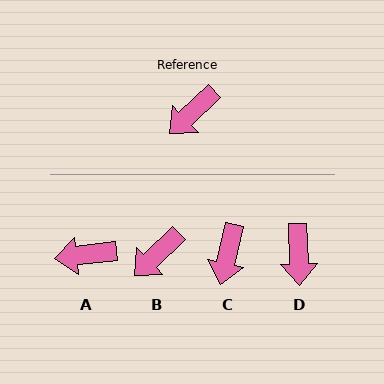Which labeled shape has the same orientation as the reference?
B.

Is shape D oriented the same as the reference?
No, it is off by about 48 degrees.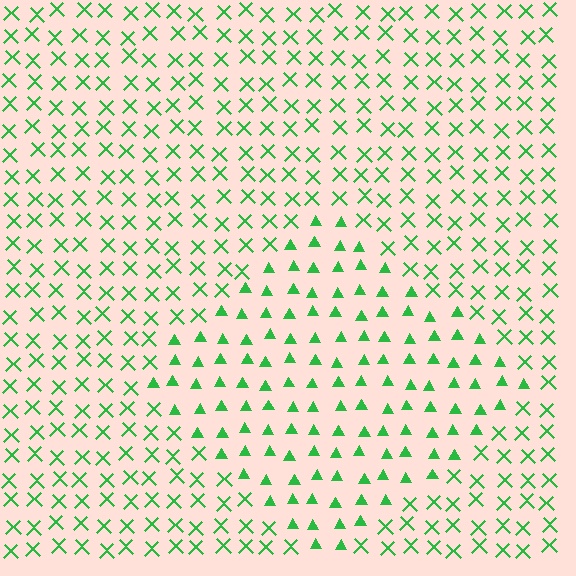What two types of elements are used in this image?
The image uses triangles inside the diamond region and X marks outside it.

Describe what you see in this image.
The image is filled with small green elements arranged in a uniform grid. A diamond-shaped region contains triangles, while the surrounding area contains X marks. The boundary is defined purely by the change in element shape.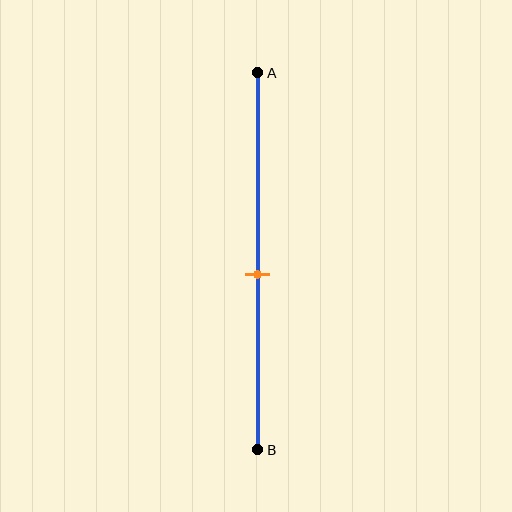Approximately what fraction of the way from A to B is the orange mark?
The orange mark is approximately 55% of the way from A to B.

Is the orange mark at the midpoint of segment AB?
No, the mark is at about 55% from A, not at the 50% midpoint.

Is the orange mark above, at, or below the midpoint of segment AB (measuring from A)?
The orange mark is below the midpoint of segment AB.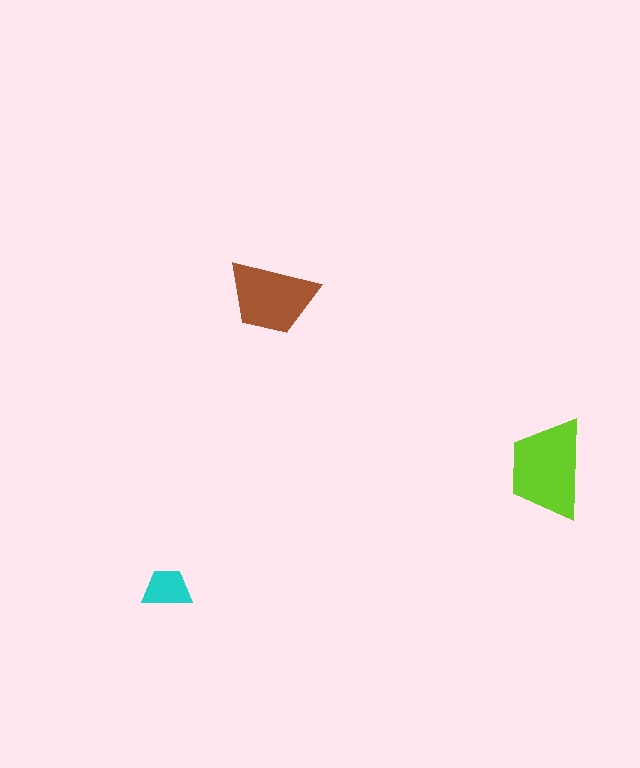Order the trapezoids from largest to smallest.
the lime one, the brown one, the cyan one.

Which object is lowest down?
The cyan trapezoid is bottommost.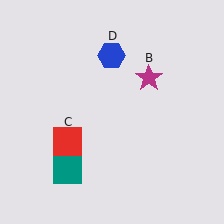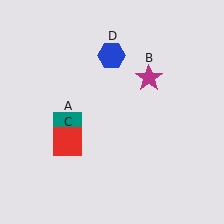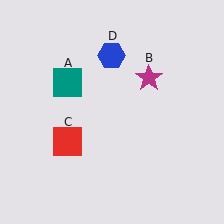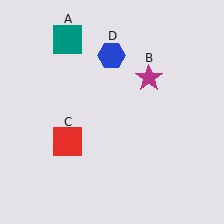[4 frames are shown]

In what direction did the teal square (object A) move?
The teal square (object A) moved up.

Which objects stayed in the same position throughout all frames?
Magenta star (object B) and red square (object C) and blue hexagon (object D) remained stationary.